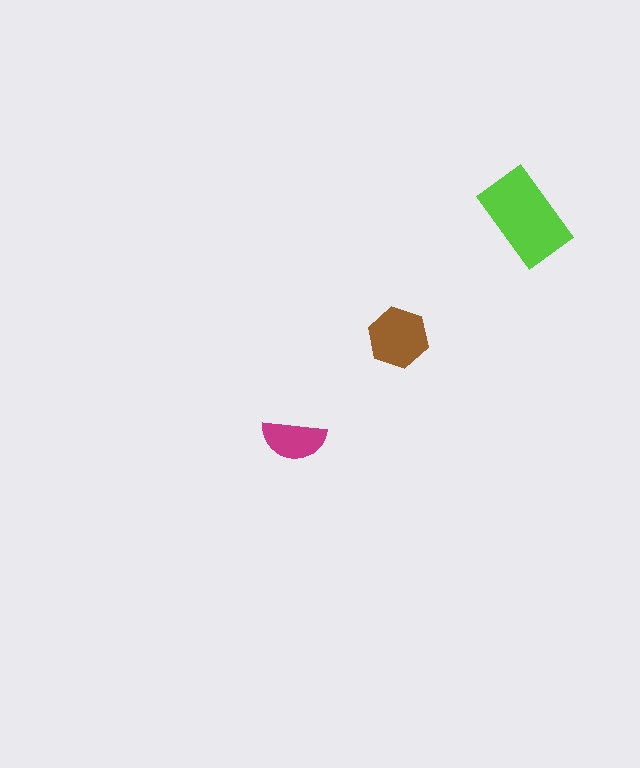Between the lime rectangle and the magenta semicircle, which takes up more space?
The lime rectangle.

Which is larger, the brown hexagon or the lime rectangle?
The lime rectangle.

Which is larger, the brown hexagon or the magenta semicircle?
The brown hexagon.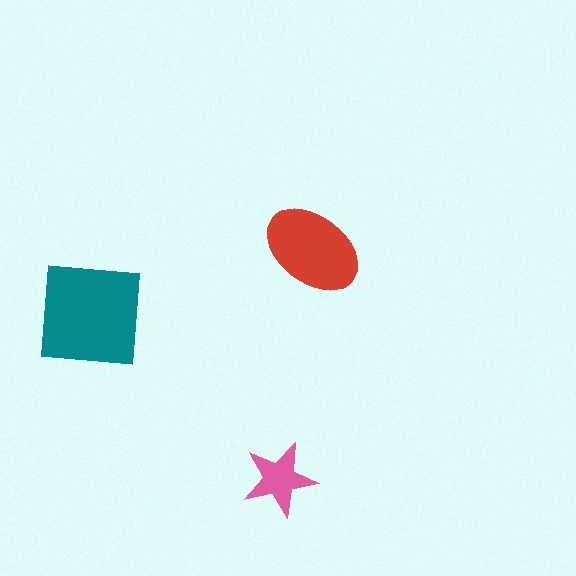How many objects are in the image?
There are 3 objects in the image.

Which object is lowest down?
The pink star is bottommost.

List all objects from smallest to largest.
The pink star, the red ellipse, the teal square.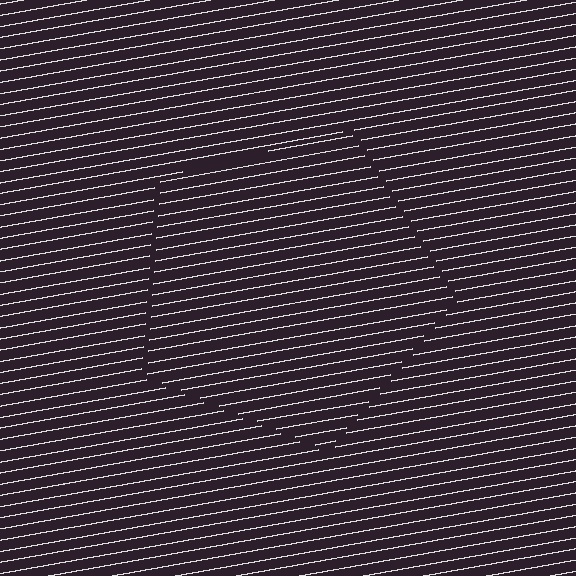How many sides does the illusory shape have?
5 sides — the line-ends trace a pentagon.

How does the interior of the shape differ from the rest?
The interior of the shape contains the same grating, shifted by half a period — the contour is defined by the phase discontinuity where line-ends from the inner and outer gratings abut.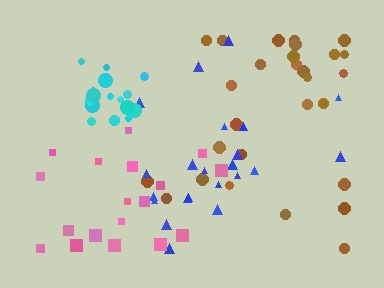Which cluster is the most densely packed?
Cyan.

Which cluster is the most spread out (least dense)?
Pink.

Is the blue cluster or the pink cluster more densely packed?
Blue.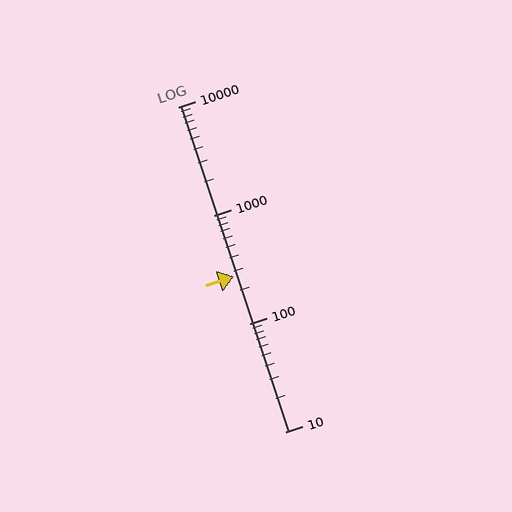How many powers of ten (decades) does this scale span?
The scale spans 3 decades, from 10 to 10000.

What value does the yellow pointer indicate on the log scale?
The pointer indicates approximately 270.